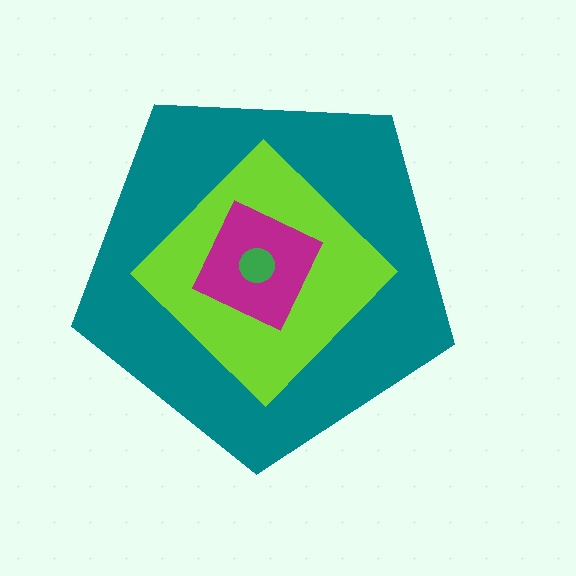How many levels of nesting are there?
4.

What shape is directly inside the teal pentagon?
The lime diamond.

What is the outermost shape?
The teal pentagon.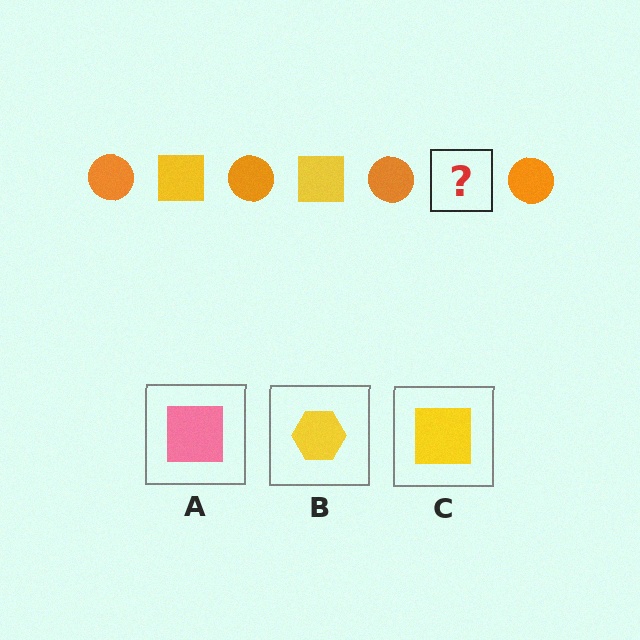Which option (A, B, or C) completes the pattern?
C.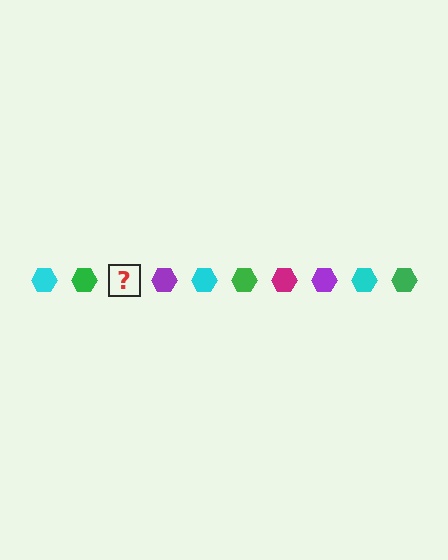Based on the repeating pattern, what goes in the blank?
The blank should be a magenta hexagon.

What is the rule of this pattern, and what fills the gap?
The rule is that the pattern cycles through cyan, green, magenta, purple hexagons. The gap should be filled with a magenta hexagon.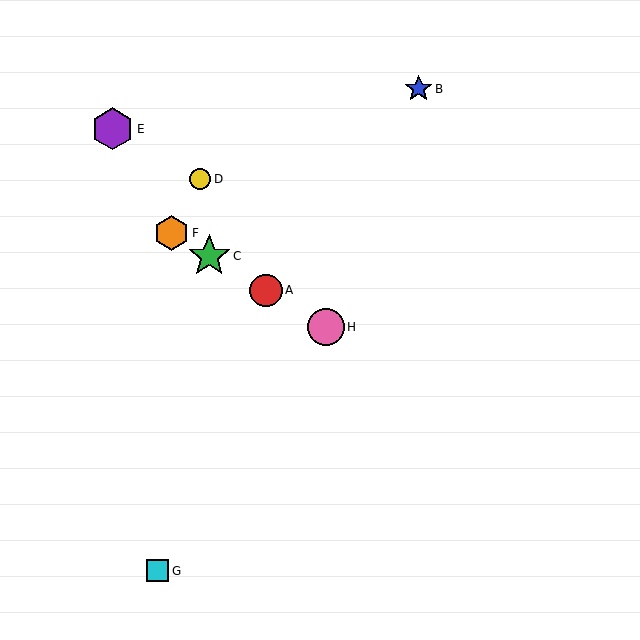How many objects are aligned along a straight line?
4 objects (A, C, F, H) are aligned along a straight line.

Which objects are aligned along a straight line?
Objects A, C, F, H are aligned along a straight line.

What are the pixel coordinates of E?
Object E is at (113, 129).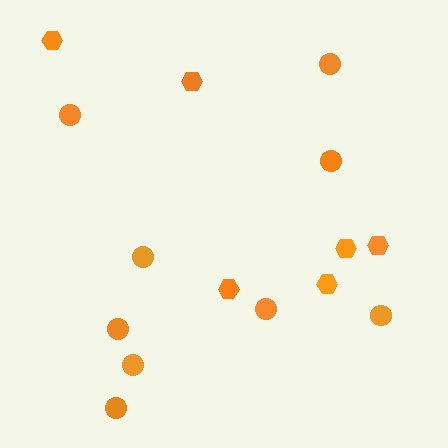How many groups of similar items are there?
There are 2 groups: one group of hexagons (6) and one group of circles (9).